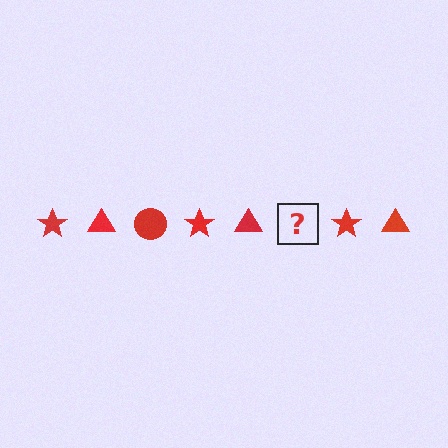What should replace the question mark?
The question mark should be replaced with a red circle.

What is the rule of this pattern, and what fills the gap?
The rule is that the pattern cycles through star, triangle, circle shapes in red. The gap should be filled with a red circle.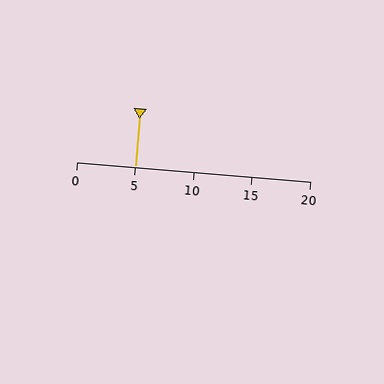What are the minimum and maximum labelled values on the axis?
The axis runs from 0 to 20.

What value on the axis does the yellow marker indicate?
The marker indicates approximately 5.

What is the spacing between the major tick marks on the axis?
The major ticks are spaced 5 apart.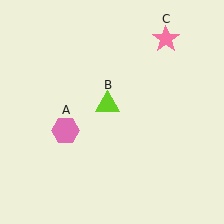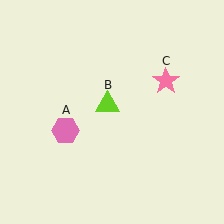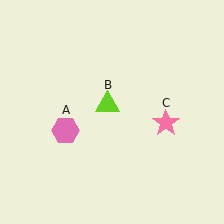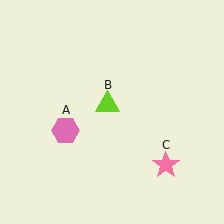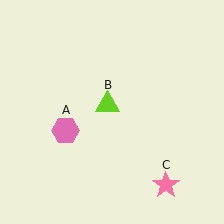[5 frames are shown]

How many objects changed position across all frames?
1 object changed position: pink star (object C).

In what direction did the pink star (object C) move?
The pink star (object C) moved down.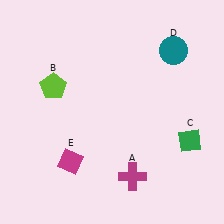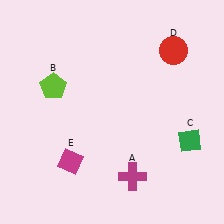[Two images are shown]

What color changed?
The circle (D) changed from teal in Image 1 to red in Image 2.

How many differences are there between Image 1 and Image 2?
There is 1 difference between the two images.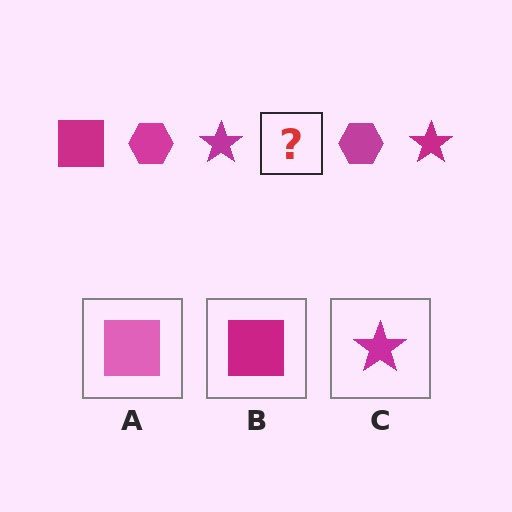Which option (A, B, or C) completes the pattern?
B.